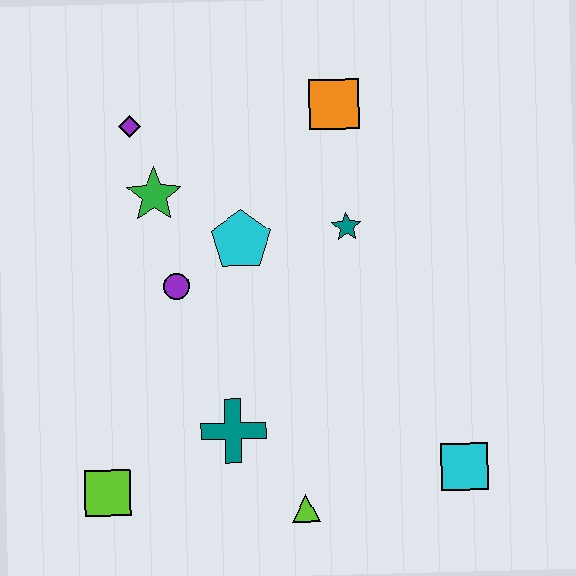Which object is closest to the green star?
The purple diamond is closest to the green star.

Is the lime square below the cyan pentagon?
Yes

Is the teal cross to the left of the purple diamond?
No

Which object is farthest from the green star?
The cyan square is farthest from the green star.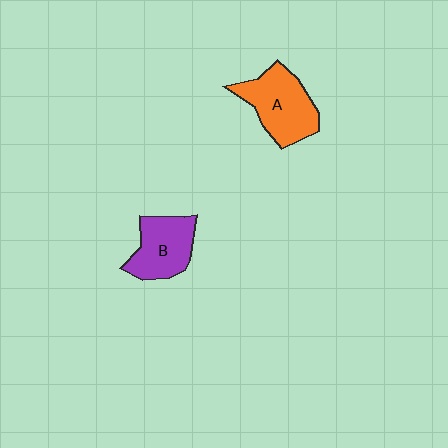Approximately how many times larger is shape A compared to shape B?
Approximately 1.2 times.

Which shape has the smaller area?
Shape B (purple).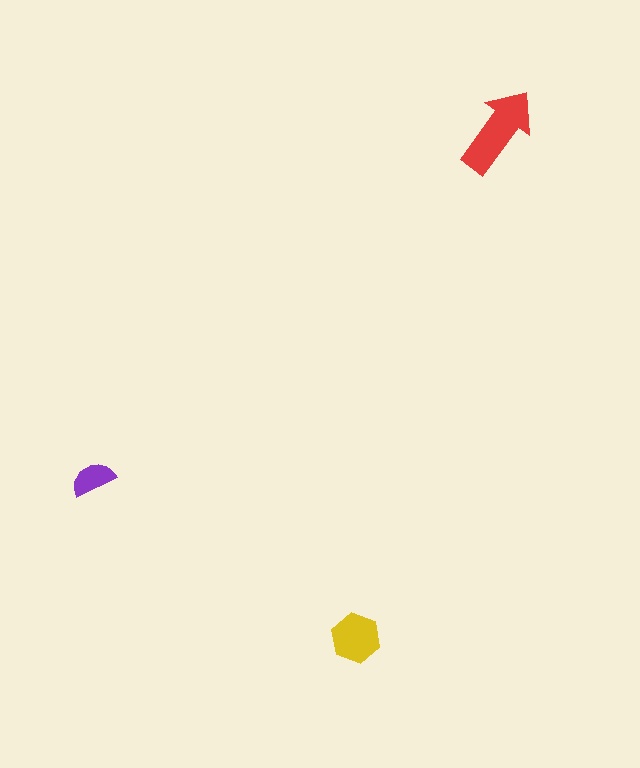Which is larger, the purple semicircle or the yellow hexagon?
The yellow hexagon.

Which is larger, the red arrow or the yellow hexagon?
The red arrow.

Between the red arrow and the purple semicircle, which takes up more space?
The red arrow.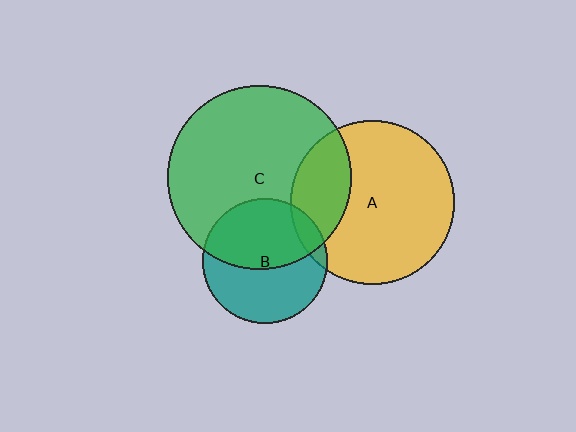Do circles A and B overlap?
Yes.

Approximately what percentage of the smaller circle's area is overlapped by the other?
Approximately 10%.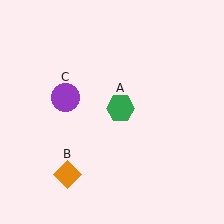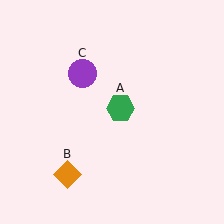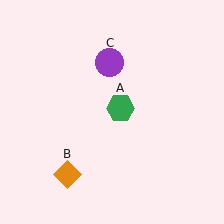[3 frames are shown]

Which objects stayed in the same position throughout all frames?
Green hexagon (object A) and orange diamond (object B) remained stationary.